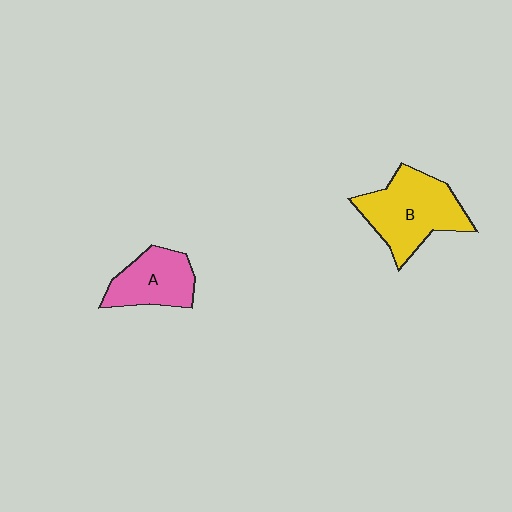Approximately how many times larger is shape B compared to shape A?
Approximately 1.5 times.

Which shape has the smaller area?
Shape A (pink).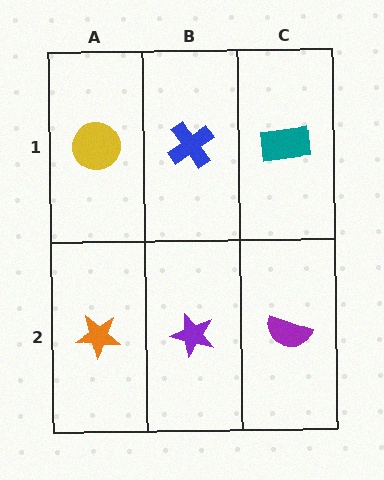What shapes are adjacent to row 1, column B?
A purple star (row 2, column B), a yellow circle (row 1, column A), a teal rectangle (row 1, column C).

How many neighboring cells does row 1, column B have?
3.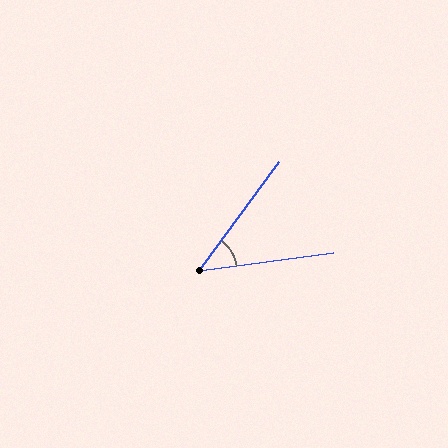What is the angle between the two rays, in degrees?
Approximately 46 degrees.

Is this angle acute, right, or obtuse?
It is acute.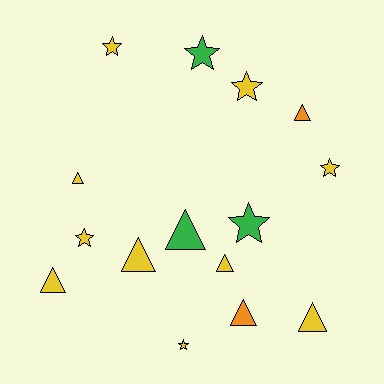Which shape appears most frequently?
Triangle, with 8 objects.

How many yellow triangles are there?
There are 5 yellow triangles.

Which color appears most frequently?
Yellow, with 10 objects.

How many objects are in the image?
There are 15 objects.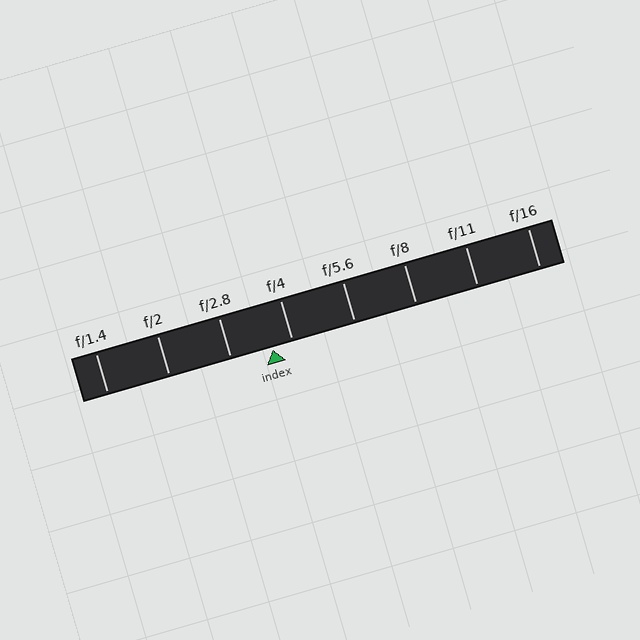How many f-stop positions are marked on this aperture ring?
There are 8 f-stop positions marked.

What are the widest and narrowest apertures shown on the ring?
The widest aperture shown is f/1.4 and the narrowest is f/16.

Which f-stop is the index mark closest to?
The index mark is closest to f/4.